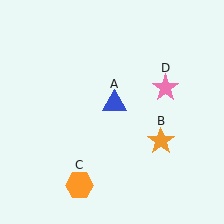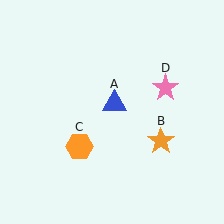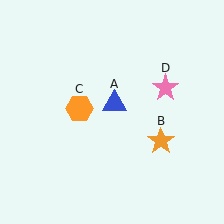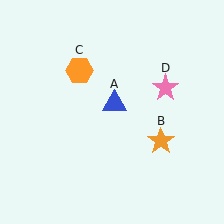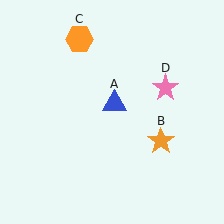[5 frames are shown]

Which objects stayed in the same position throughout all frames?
Blue triangle (object A) and orange star (object B) and pink star (object D) remained stationary.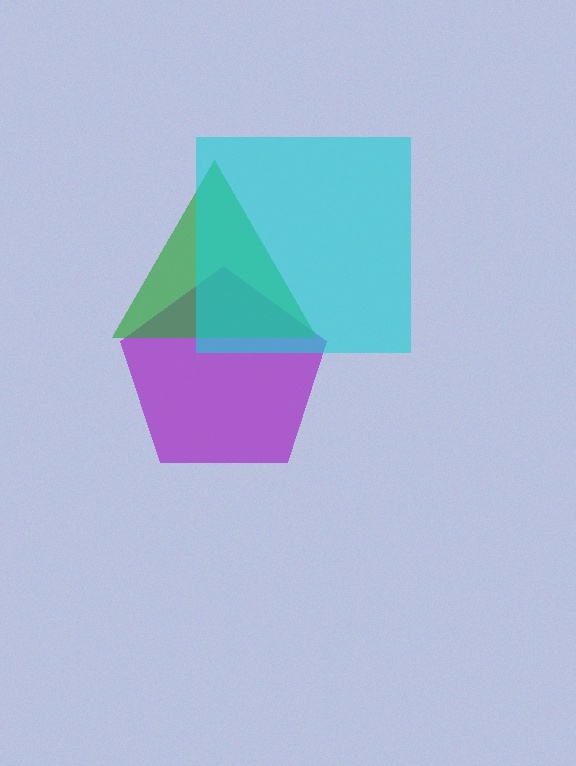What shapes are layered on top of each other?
The layered shapes are: a purple pentagon, a green triangle, a cyan square.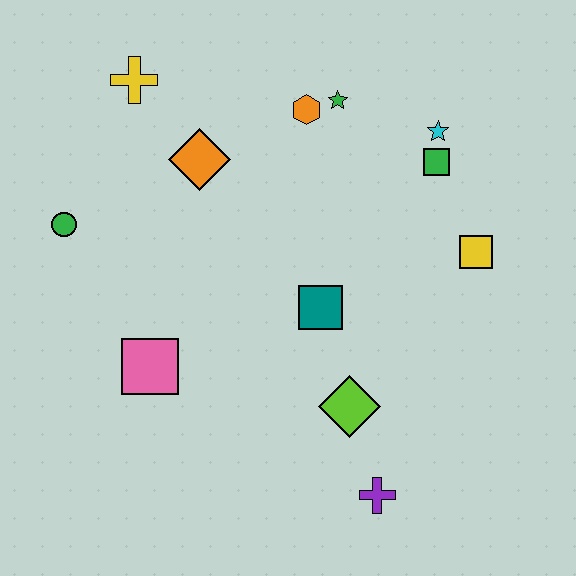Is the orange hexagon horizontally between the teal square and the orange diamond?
Yes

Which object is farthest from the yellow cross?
The purple cross is farthest from the yellow cross.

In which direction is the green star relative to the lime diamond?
The green star is above the lime diamond.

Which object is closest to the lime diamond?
The purple cross is closest to the lime diamond.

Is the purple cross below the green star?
Yes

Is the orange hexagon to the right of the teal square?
No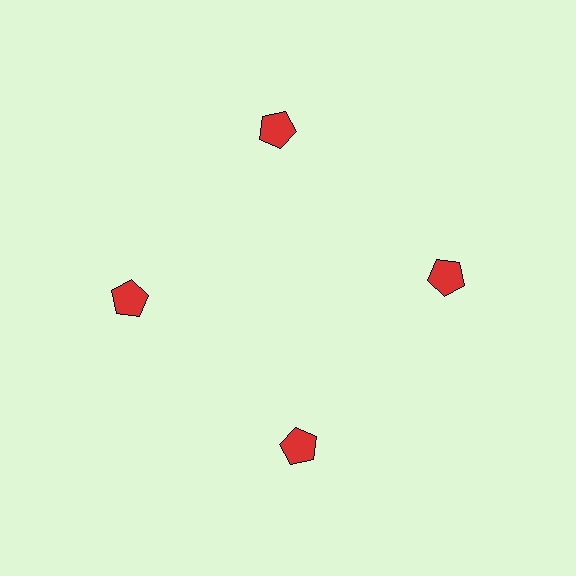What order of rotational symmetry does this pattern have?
This pattern has 4-fold rotational symmetry.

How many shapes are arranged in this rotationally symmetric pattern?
There are 4 shapes, arranged in 4 groups of 1.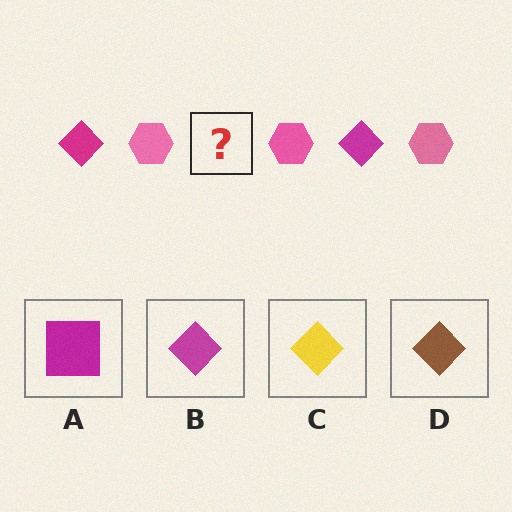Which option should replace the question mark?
Option B.